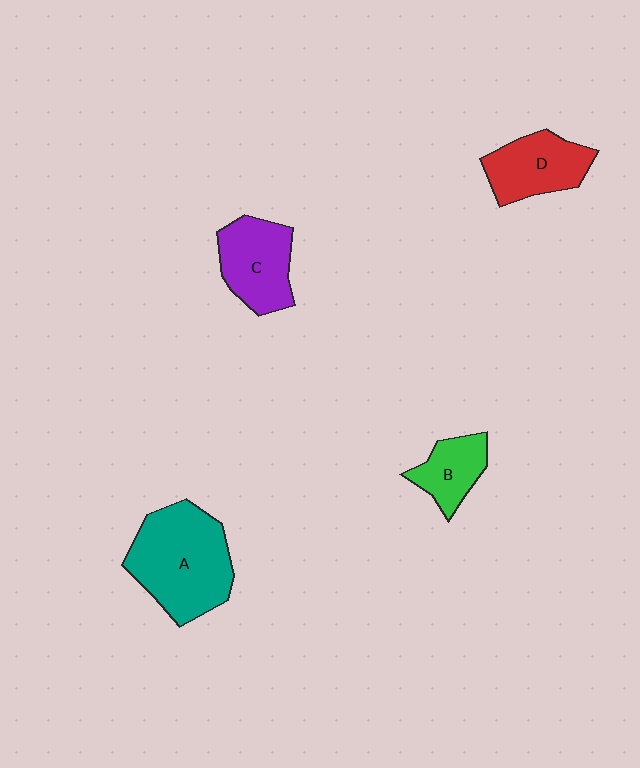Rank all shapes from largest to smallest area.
From largest to smallest: A (teal), C (purple), D (red), B (green).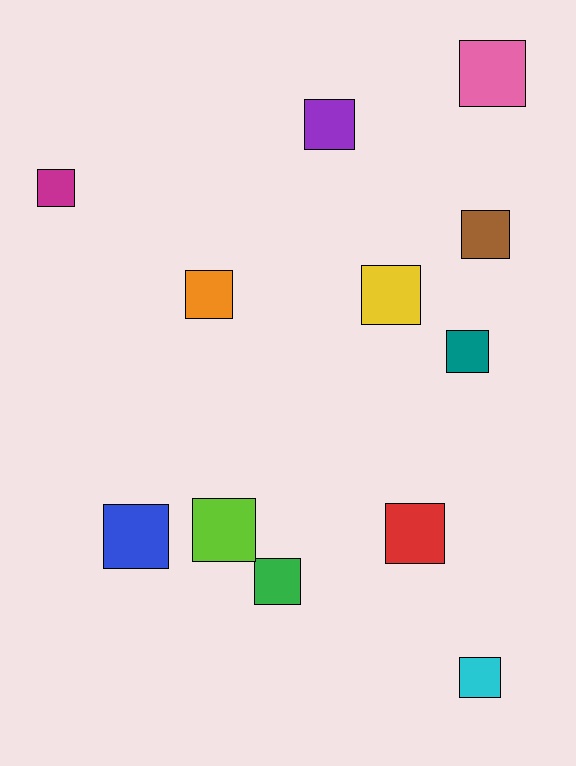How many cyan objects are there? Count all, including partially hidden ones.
There is 1 cyan object.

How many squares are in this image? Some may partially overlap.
There are 12 squares.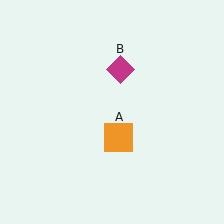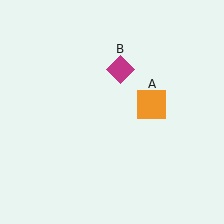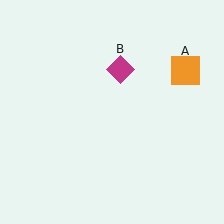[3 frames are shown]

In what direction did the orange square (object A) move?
The orange square (object A) moved up and to the right.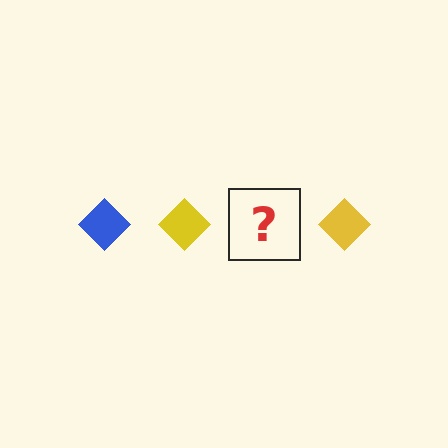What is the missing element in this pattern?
The missing element is a blue diamond.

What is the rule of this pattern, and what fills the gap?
The rule is that the pattern cycles through blue, yellow diamonds. The gap should be filled with a blue diamond.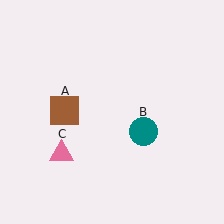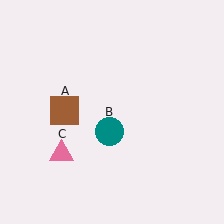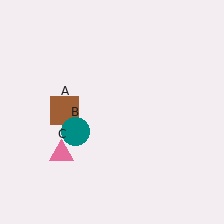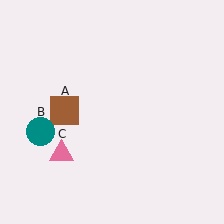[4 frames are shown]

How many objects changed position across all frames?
1 object changed position: teal circle (object B).